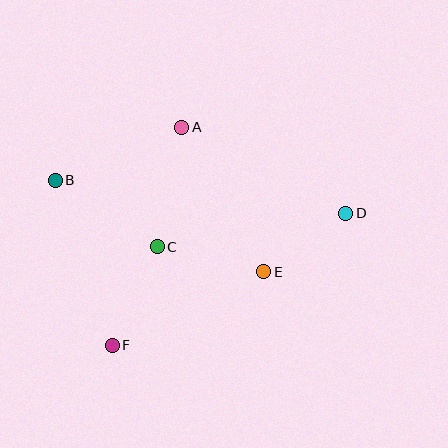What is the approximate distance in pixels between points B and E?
The distance between B and E is approximately 228 pixels.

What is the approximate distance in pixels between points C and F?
The distance between C and F is approximately 108 pixels.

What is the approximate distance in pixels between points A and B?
The distance between A and B is approximately 137 pixels.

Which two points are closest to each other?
Points D and E are closest to each other.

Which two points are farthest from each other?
Points B and D are farthest from each other.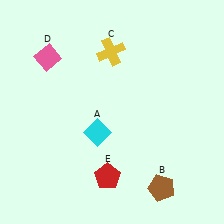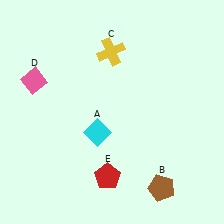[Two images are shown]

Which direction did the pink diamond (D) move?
The pink diamond (D) moved down.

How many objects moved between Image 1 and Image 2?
1 object moved between the two images.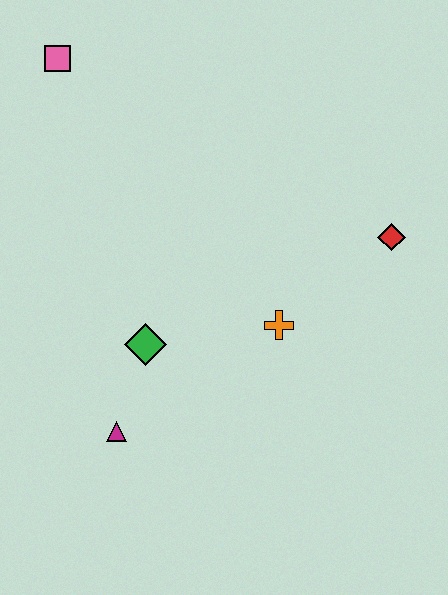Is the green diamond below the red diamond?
Yes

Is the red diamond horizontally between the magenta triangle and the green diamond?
No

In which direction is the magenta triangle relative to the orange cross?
The magenta triangle is to the left of the orange cross.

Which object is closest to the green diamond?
The magenta triangle is closest to the green diamond.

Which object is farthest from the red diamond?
The pink square is farthest from the red diamond.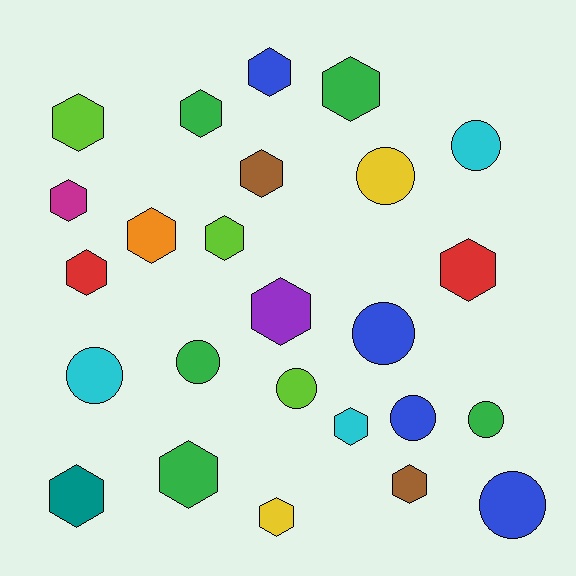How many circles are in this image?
There are 9 circles.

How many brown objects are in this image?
There are 2 brown objects.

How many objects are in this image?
There are 25 objects.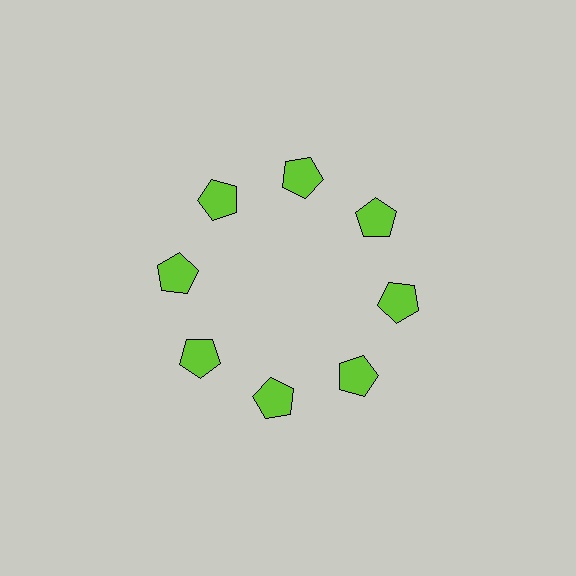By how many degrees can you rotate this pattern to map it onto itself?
The pattern maps onto itself every 45 degrees of rotation.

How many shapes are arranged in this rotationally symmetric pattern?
There are 8 shapes, arranged in 8 groups of 1.